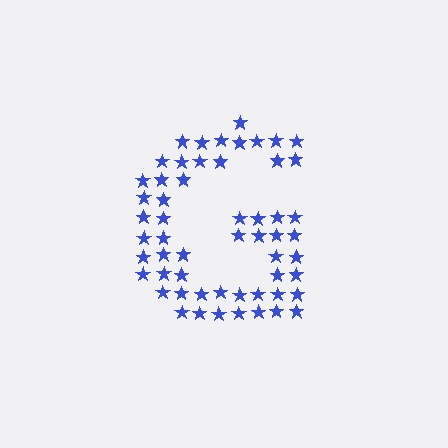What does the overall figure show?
The overall figure shows the letter G.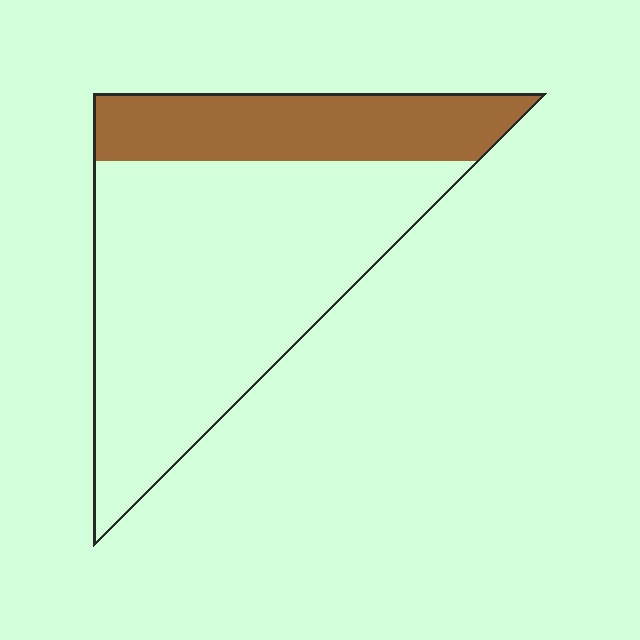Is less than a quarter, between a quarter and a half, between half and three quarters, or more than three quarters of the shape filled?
Between a quarter and a half.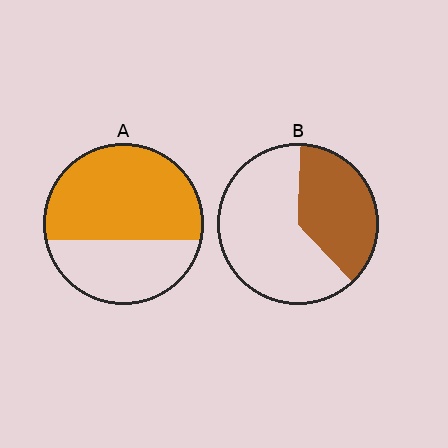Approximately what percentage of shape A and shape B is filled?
A is approximately 65% and B is approximately 40%.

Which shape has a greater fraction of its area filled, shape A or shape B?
Shape A.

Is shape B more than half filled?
No.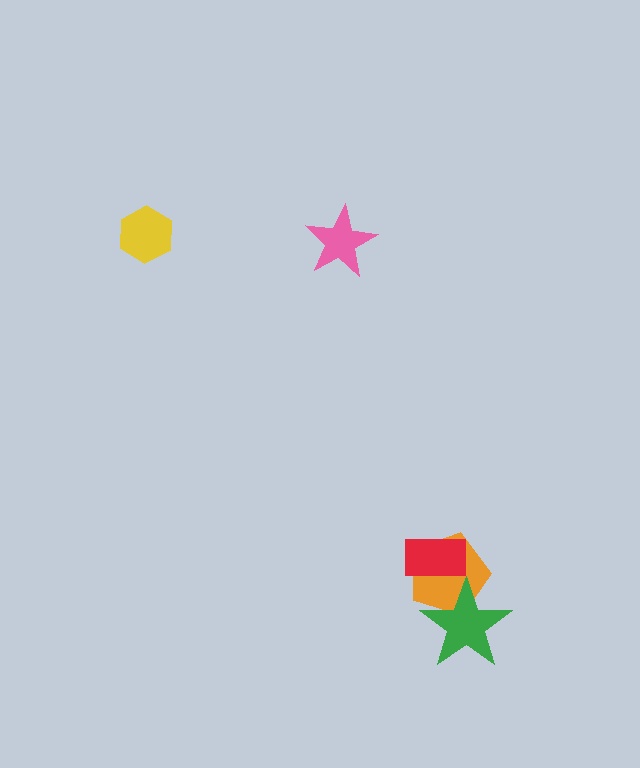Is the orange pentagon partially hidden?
Yes, it is partially covered by another shape.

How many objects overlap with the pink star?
0 objects overlap with the pink star.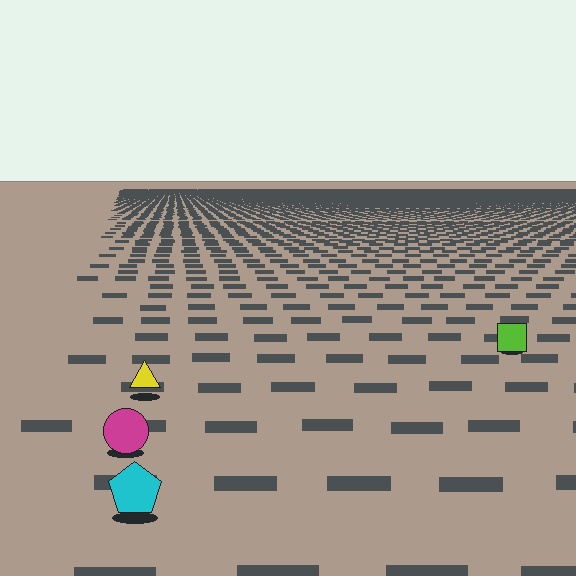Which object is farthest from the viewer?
The lime square is farthest from the viewer. It appears smaller and the ground texture around it is denser.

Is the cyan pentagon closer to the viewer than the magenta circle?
Yes. The cyan pentagon is closer — you can tell from the texture gradient: the ground texture is coarser near it.